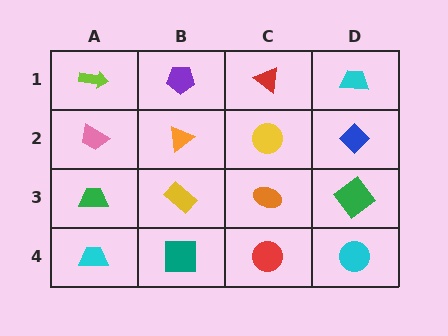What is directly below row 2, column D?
A green diamond.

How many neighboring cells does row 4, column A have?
2.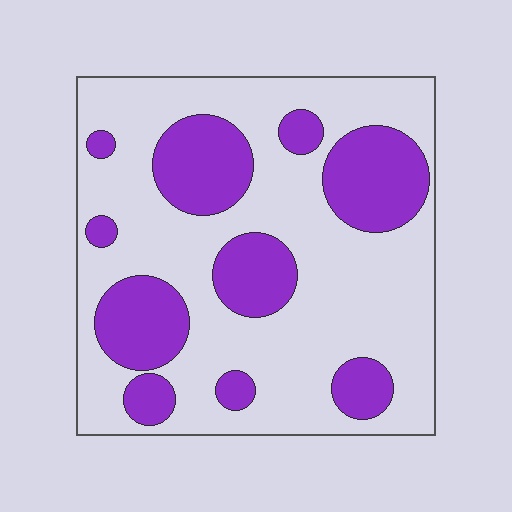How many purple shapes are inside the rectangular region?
10.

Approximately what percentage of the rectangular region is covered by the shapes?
Approximately 30%.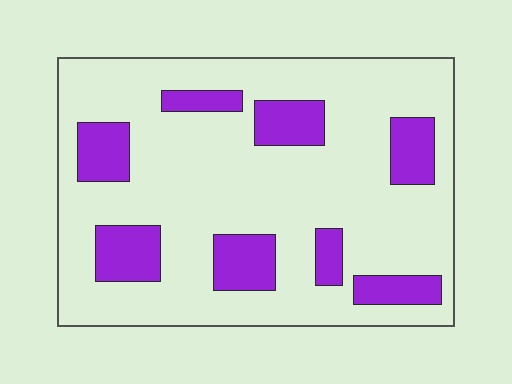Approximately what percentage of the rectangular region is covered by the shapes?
Approximately 20%.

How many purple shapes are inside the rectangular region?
8.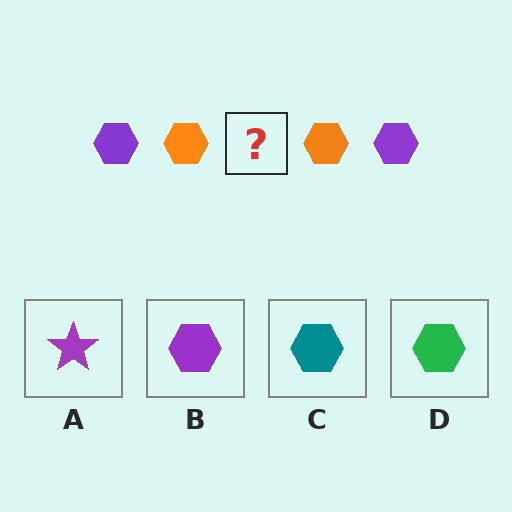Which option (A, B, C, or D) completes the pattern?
B.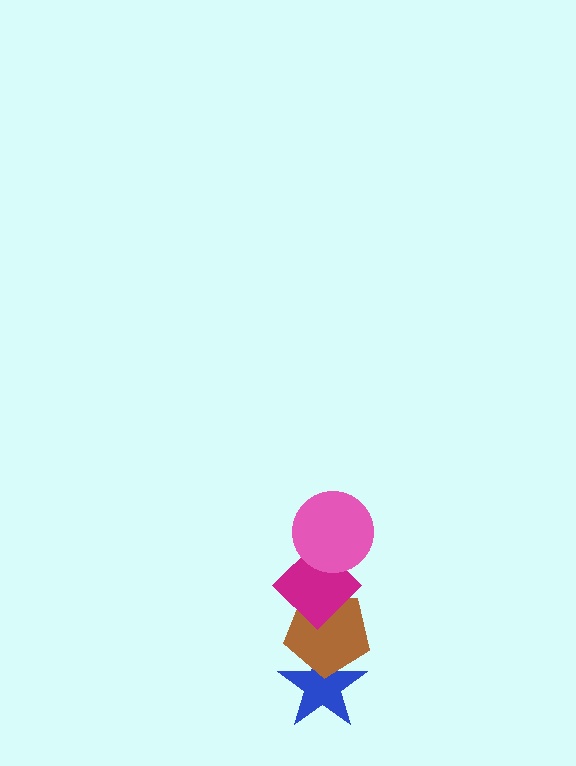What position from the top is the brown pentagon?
The brown pentagon is 3rd from the top.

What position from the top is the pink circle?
The pink circle is 1st from the top.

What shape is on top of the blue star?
The brown pentagon is on top of the blue star.